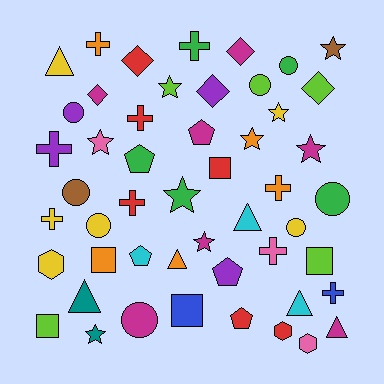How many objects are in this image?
There are 50 objects.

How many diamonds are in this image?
There are 5 diamonds.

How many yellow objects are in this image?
There are 6 yellow objects.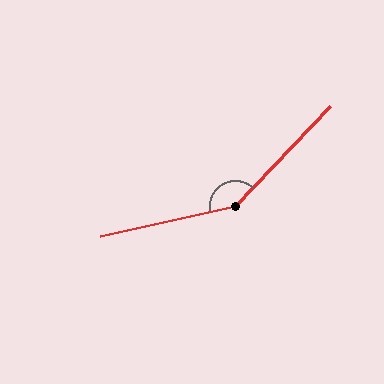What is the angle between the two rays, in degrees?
Approximately 146 degrees.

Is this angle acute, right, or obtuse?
It is obtuse.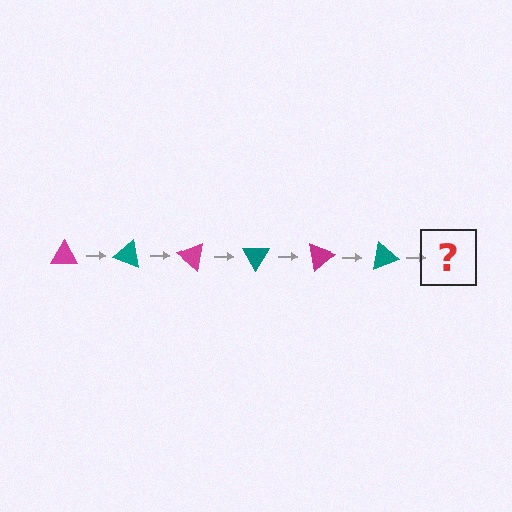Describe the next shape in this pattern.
It should be a magenta triangle, rotated 120 degrees from the start.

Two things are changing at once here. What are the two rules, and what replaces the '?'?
The two rules are that it rotates 20 degrees each step and the color cycles through magenta and teal. The '?' should be a magenta triangle, rotated 120 degrees from the start.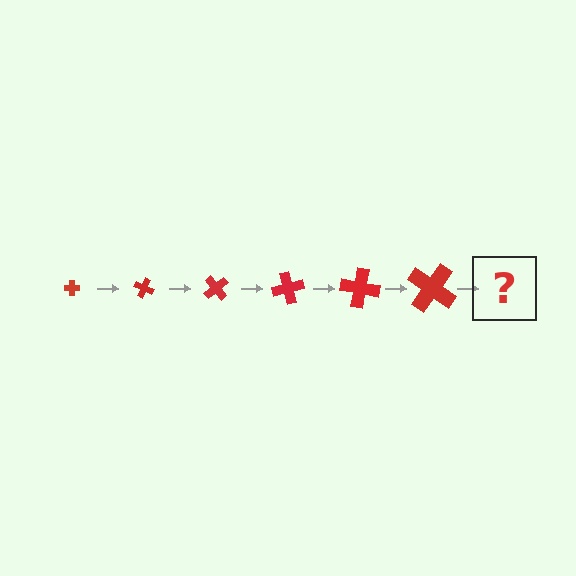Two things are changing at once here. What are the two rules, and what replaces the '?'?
The two rules are that the cross grows larger each step and it rotates 25 degrees each step. The '?' should be a cross, larger than the previous one and rotated 150 degrees from the start.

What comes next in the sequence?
The next element should be a cross, larger than the previous one and rotated 150 degrees from the start.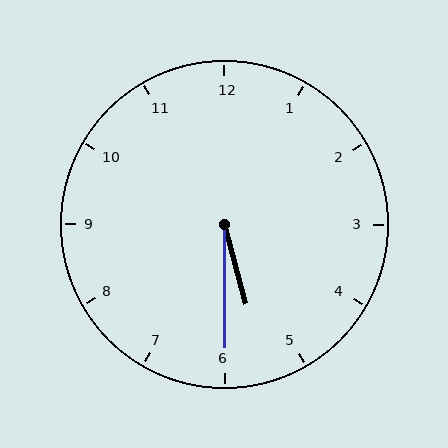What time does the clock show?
5:30.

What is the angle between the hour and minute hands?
Approximately 15 degrees.